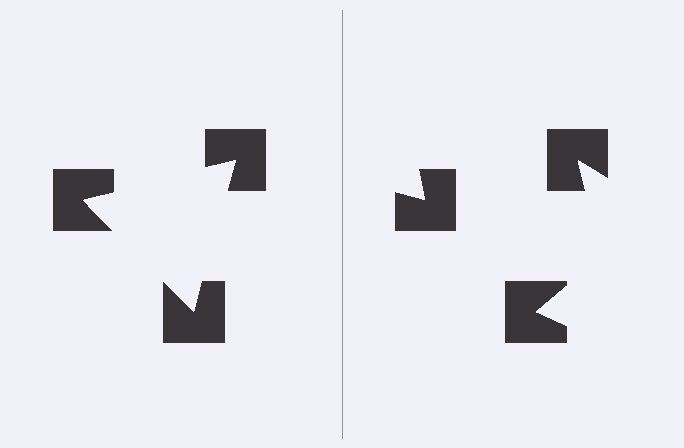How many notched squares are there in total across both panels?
6 — 3 on each side.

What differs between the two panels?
The notched squares are positioned identically on both sides; only the wedge orientations differ. On the left they align to a triangle; on the right they are misaligned.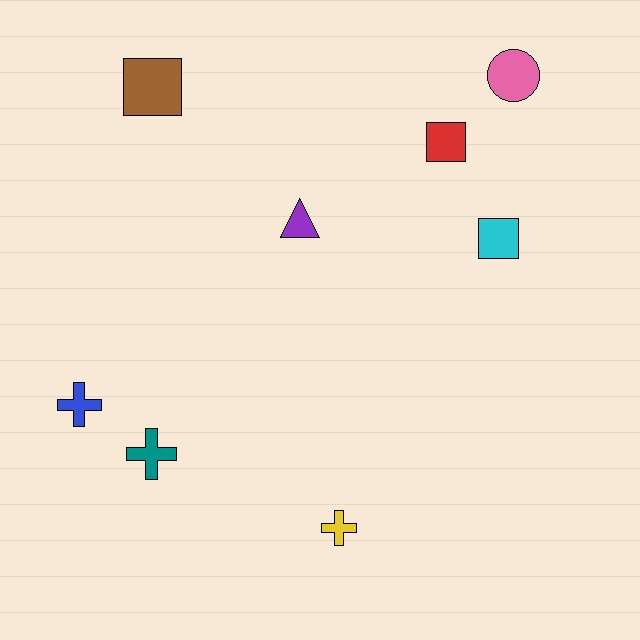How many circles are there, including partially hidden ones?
There is 1 circle.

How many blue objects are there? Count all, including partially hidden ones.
There is 1 blue object.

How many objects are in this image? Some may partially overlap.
There are 8 objects.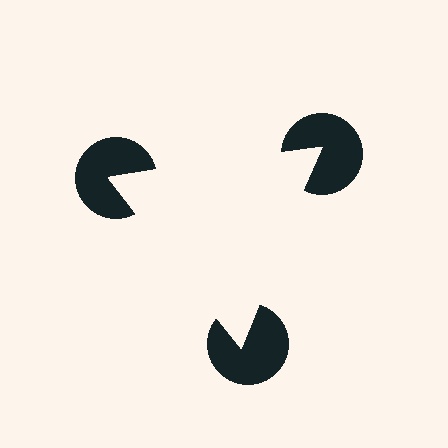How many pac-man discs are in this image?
There are 3 — one at each vertex of the illusory triangle.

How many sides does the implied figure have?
3 sides.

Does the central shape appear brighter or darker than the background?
It typically appears slightly brighter than the background, even though no actual brightness change is drawn.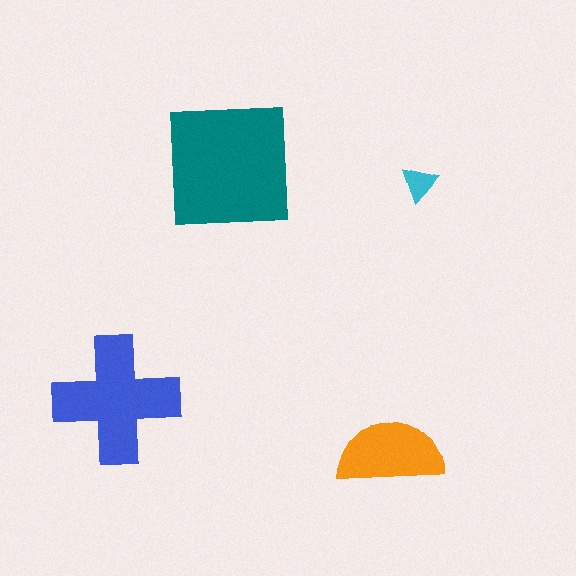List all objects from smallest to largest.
The cyan triangle, the orange semicircle, the blue cross, the teal square.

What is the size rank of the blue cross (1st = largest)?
2nd.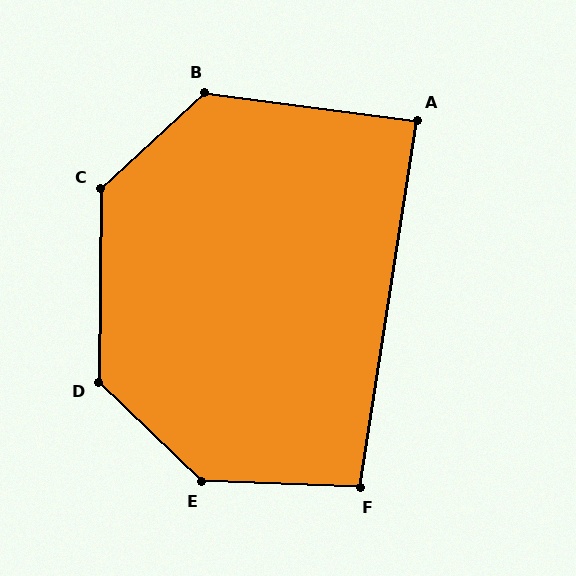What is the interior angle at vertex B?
Approximately 130 degrees (obtuse).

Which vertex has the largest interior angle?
E, at approximately 138 degrees.